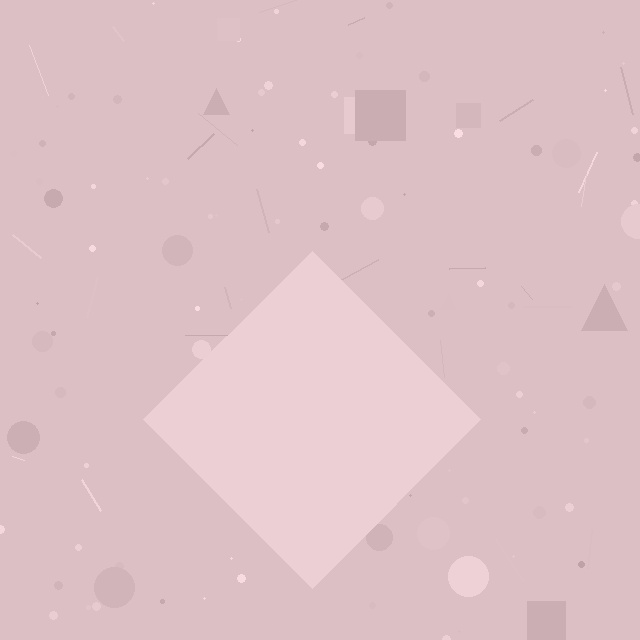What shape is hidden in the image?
A diamond is hidden in the image.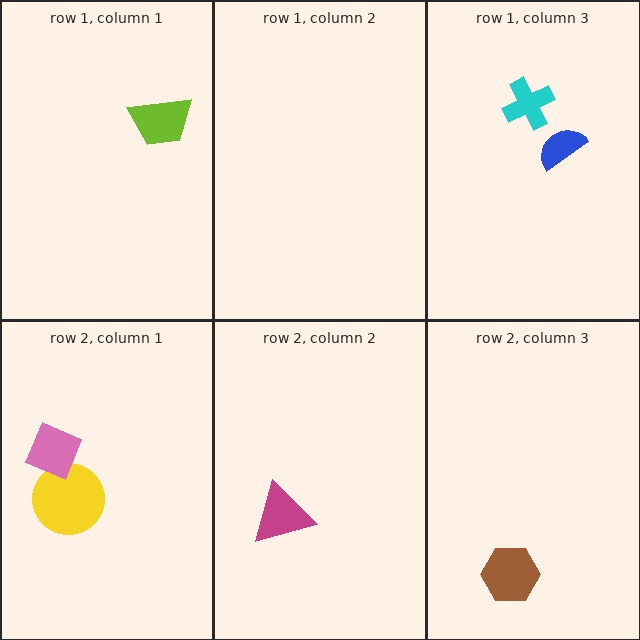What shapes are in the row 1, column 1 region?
The lime trapezoid.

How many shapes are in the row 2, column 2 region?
1.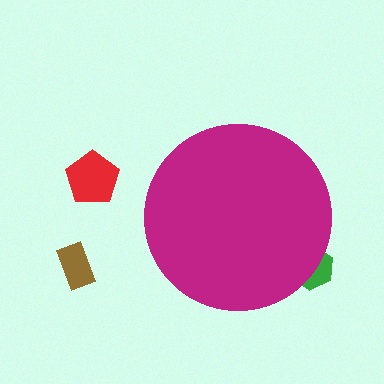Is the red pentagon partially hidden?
No, the red pentagon is fully visible.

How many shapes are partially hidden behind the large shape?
1 shape is partially hidden.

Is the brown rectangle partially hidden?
No, the brown rectangle is fully visible.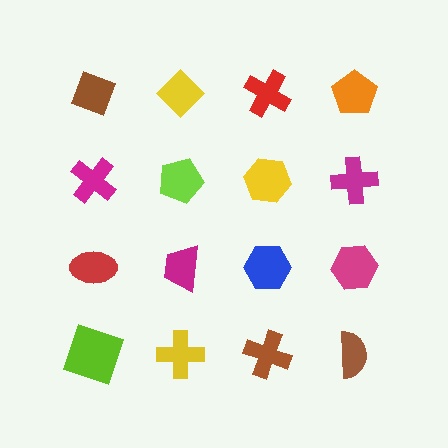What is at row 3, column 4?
A magenta hexagon.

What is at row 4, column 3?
A brown cross.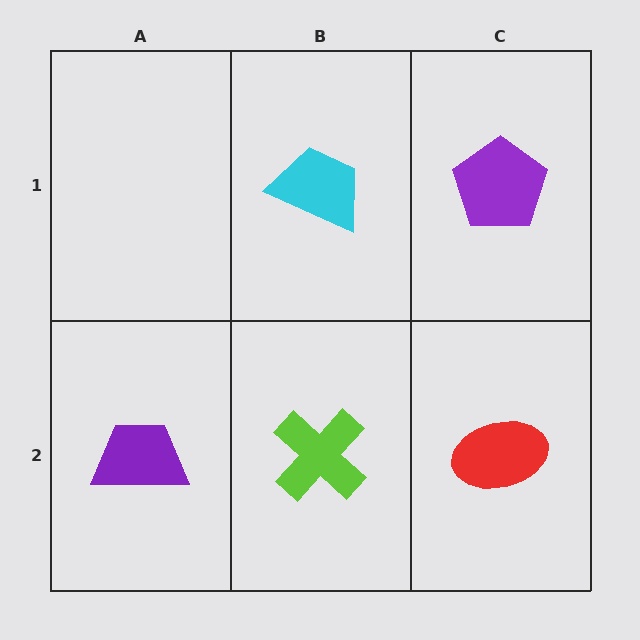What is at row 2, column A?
A purple trapezoid.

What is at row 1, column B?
A cyan trapezoid.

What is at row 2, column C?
A red ellipse.